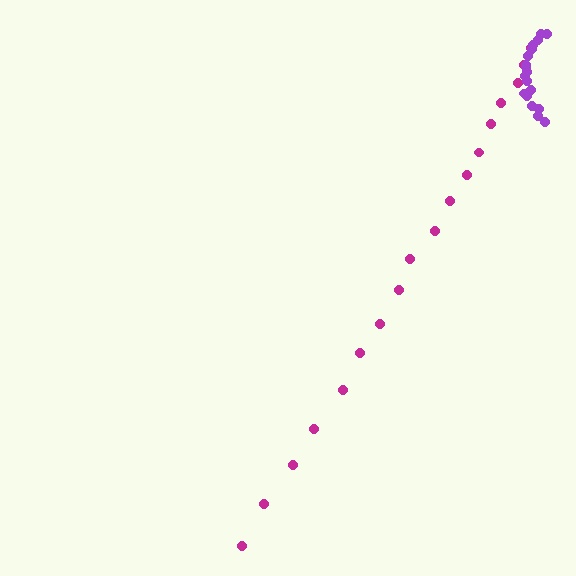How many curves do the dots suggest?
There are 2 distinct paths.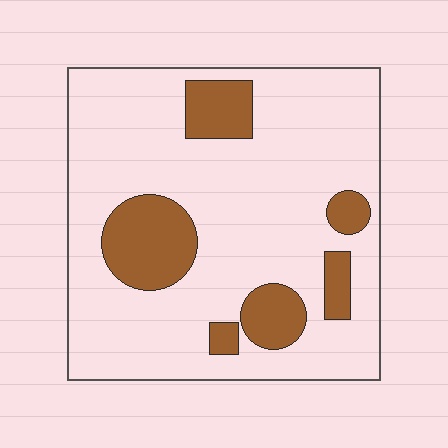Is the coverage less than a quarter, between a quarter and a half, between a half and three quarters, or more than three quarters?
Less than a quarter.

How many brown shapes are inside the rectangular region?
6.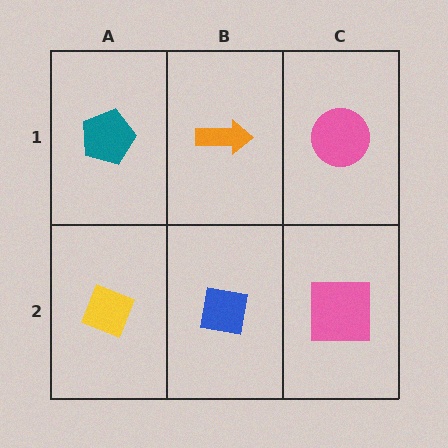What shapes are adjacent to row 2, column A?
A teal pentagon (row 1, column A), a blue square (row 2, column B).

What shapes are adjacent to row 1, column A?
A yellow diamond (row 2, column A), an orange arrow (row 1, column B).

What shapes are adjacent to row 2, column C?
A pink circle (row 1, column C), a blue square (row 2, column B).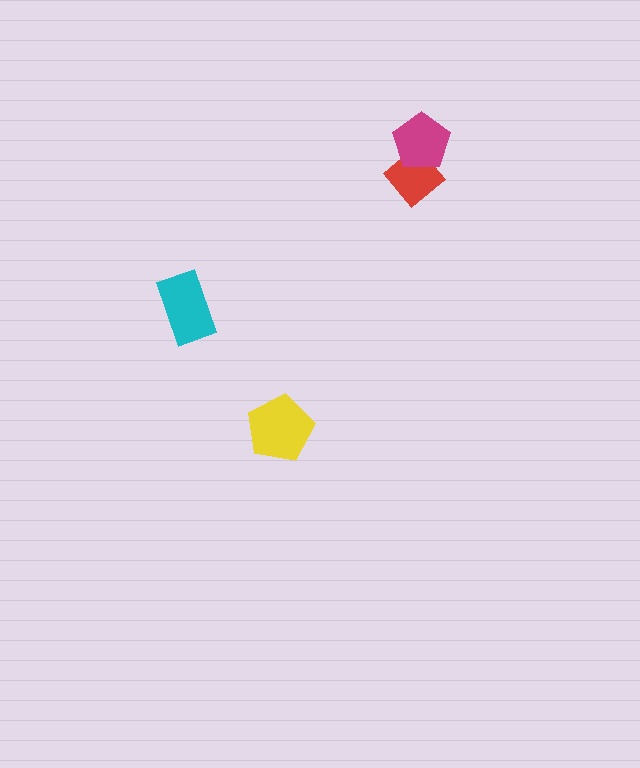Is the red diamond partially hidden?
Yes, it is partially covered by another shape.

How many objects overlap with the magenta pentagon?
1 object overlaps with the magenta pentagon.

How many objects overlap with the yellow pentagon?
0 objects overlap with the yellow pentagon.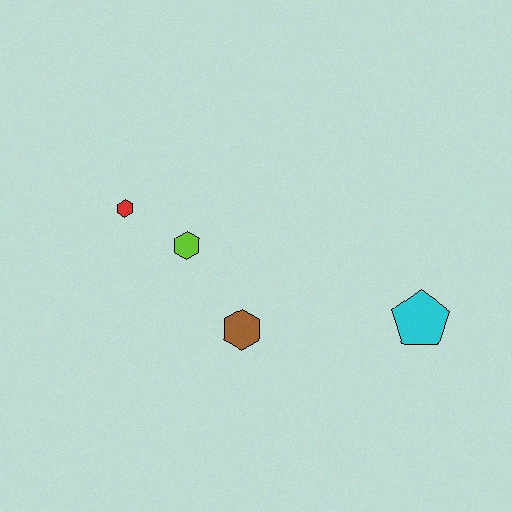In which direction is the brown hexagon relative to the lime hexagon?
The brown hexagon is below the lime hexagon.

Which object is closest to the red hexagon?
The lime hexagon is closest to the red hexagon.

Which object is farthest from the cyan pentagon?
The red hexagon is farthest from the cyan pentagon.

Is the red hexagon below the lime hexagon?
No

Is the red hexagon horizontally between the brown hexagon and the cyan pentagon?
No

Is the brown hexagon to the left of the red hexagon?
No